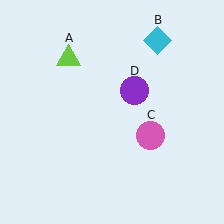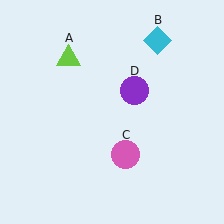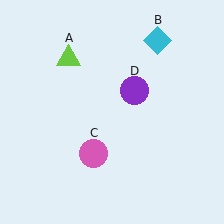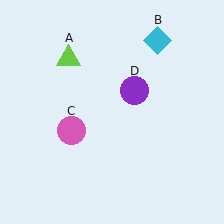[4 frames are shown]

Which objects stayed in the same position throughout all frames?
Lime triangle (object A) and cyan diamond (object B) and purple circle (object D) remained stationary.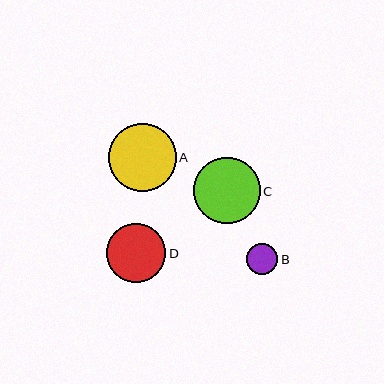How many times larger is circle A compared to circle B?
Circle A is approximately 2.2 times the size of circle B.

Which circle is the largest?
Circle A is the largest with a size of approximately 68 pixels.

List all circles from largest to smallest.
From largest to smallest: A, C, D, B.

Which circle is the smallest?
Circle B is the smallest with a size of approximately 31 pixels.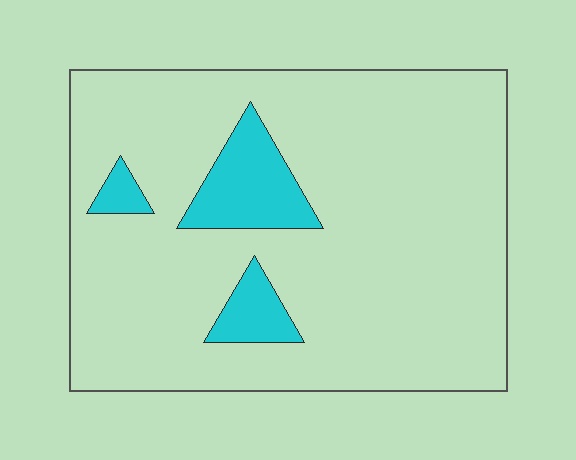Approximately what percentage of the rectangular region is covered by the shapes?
Approximately 10%.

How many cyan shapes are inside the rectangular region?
3.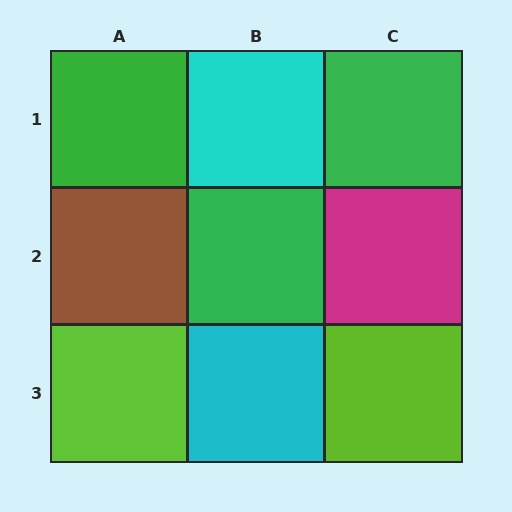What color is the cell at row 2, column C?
Magenta.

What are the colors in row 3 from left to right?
Lime, cyan, lime.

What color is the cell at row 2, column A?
Brown.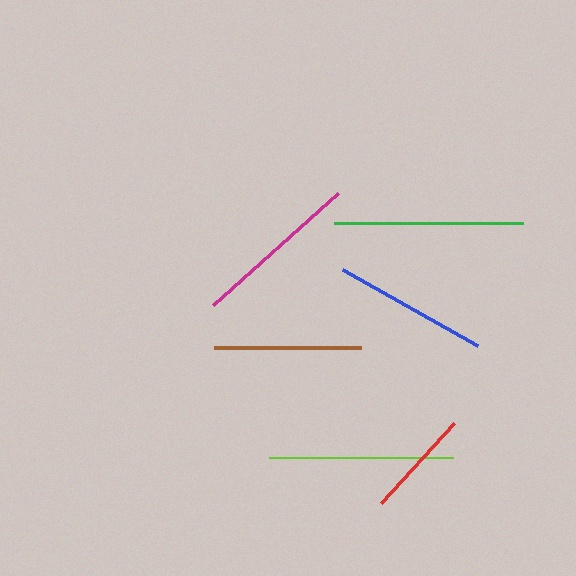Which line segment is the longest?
The green line is the longest at approximately 189 pixels.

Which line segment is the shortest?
The red line is the shortest at approximately 108 pixels.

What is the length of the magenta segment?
The magenta segment is approximately 168 pixels long.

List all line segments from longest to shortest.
From longest to shortest: green, lime, magenta, blue, brown, red.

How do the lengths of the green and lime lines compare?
The green and lime lines are approximately the same length.